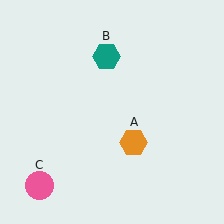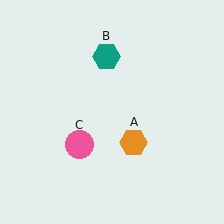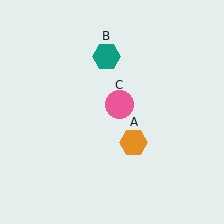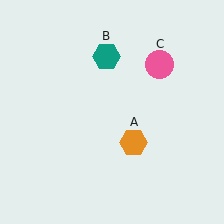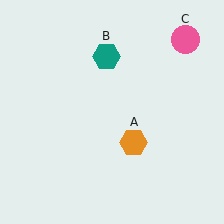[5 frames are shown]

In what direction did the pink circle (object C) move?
The pink circle (object C) moved up and to the right.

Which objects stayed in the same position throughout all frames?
Orange hexagon (object A) and teal hexagon (object B) remained stationary.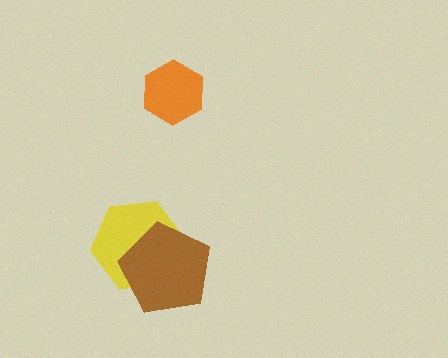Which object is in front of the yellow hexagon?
The brown pentagon is in front of the yellow hexagon.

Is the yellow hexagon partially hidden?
Yes, it is partially covered by another shape.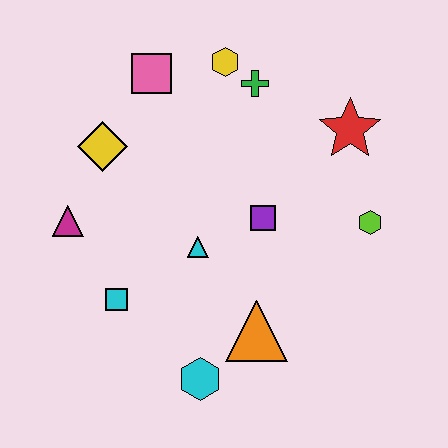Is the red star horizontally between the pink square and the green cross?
No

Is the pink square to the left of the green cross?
Yes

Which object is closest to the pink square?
The yellow hexagon is closest to the pink square.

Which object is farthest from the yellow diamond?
The lime hexagon is farthest from the yellow diamond.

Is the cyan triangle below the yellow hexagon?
Yes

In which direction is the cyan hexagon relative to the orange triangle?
The cyan hexagon is to the left of the orange triangle.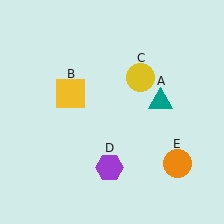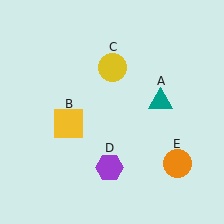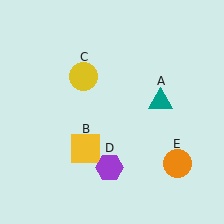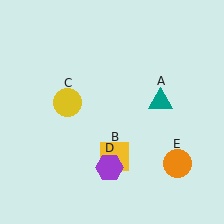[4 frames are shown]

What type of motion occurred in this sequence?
The yellow square (object B), yellow circle (object C) rotated counterclockwise around the center of the scene.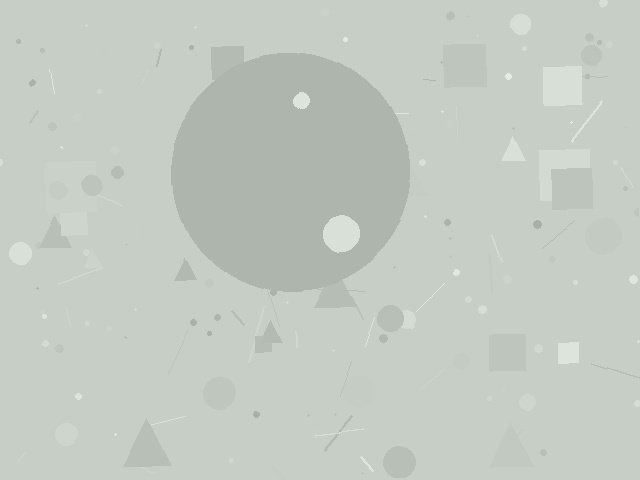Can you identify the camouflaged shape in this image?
The camouflaged shape is a circle.